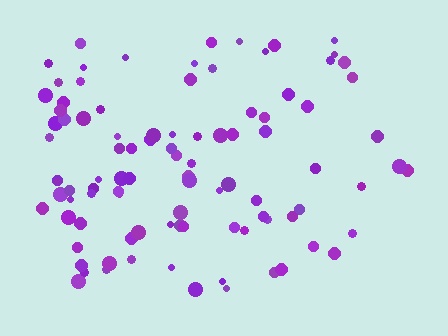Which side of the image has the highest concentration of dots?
The left.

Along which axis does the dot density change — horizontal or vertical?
Horizontal.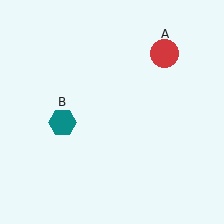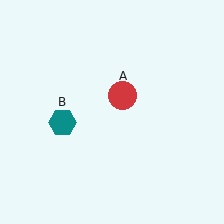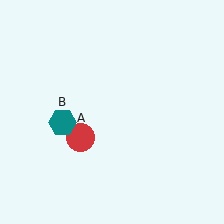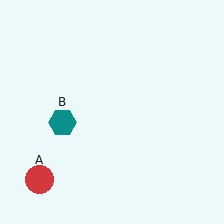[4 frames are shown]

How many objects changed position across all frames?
1 object changed position: red circle (object A).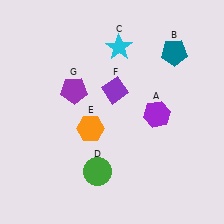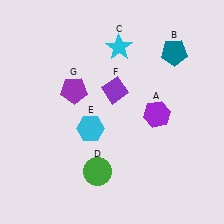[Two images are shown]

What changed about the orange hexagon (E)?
In Image 1, E is orange. In Image 2, it changed to cyan.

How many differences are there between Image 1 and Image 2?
There is 1 difference between the two images.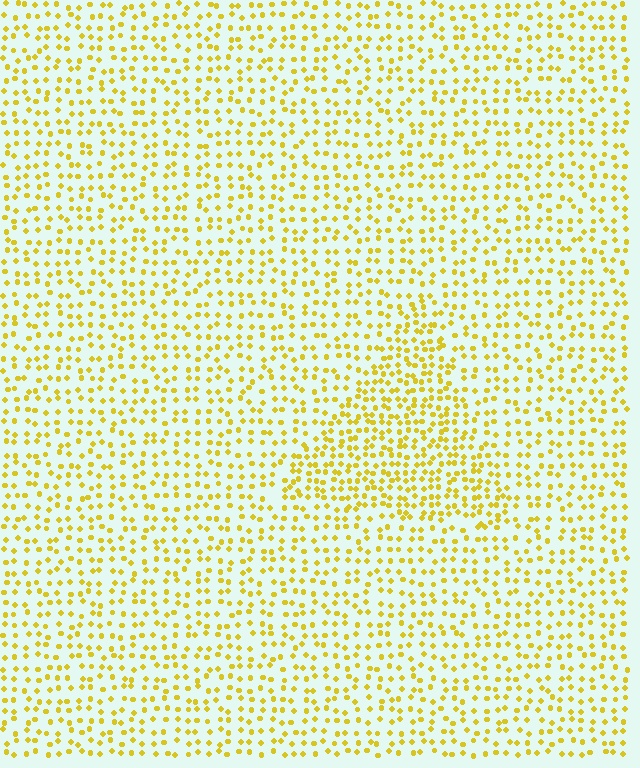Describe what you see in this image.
The image contains small yellow elements arranged at two different densities. A triangle-shaped region is visible where the elements are more densely packed than the surrounding area.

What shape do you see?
I see a triangle.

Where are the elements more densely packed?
The elements are more densely packed inside the triangle boundary.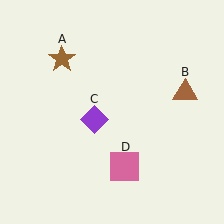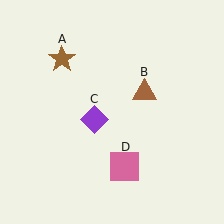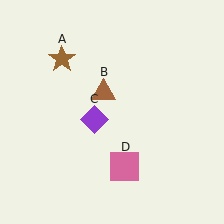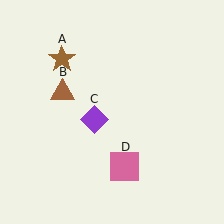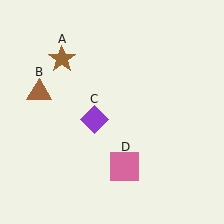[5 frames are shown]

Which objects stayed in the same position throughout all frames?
Brown star (object A) and purple diamond (object C) and pink square (object D) remained stationary.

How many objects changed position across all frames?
1 object changed position: brown triangle (object B).